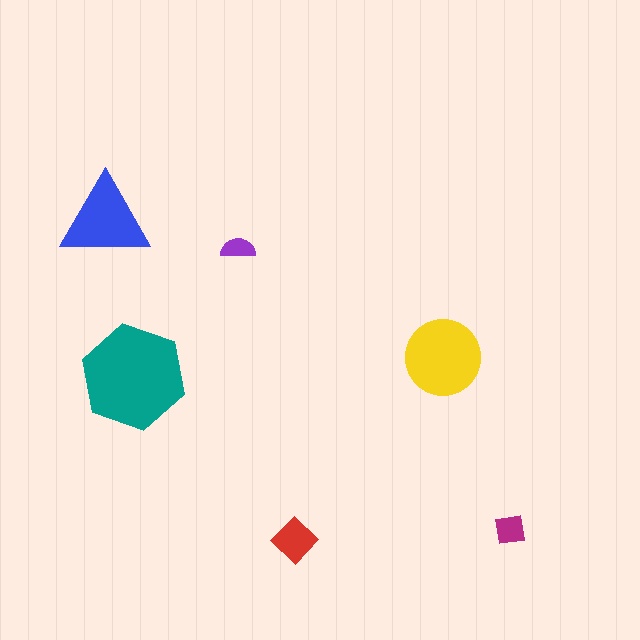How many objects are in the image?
There are 6 objects in the image.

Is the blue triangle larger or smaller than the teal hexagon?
Smaller.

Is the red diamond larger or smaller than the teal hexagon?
Smaller.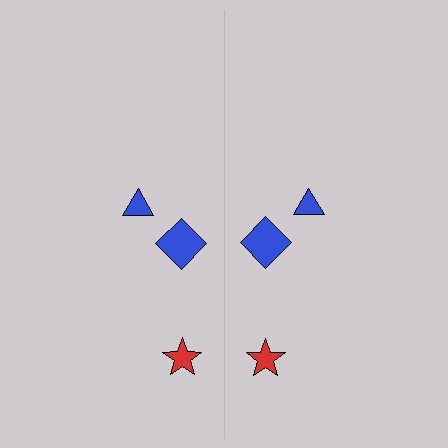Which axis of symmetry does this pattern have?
The pattern has a vertical axis of symmetry running through the center of the image.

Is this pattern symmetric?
Yes, this pattern has bilateral (reflection) symmetry.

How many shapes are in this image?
There are 6 shapes in this image.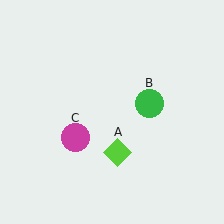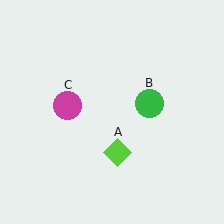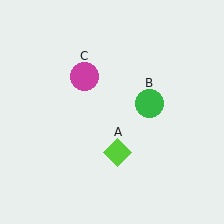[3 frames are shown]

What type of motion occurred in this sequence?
The magenta circle (object C) rotated clockwise around the center of the scene.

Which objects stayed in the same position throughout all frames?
Lime diamond (object A) and green circle (object B) remained stationary.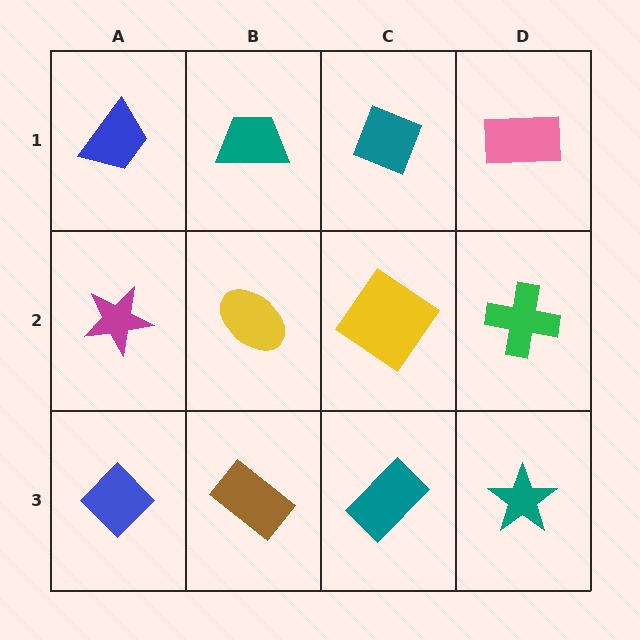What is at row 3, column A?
A blue diamond.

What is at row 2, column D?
A green cross.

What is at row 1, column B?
A teal trapezoid.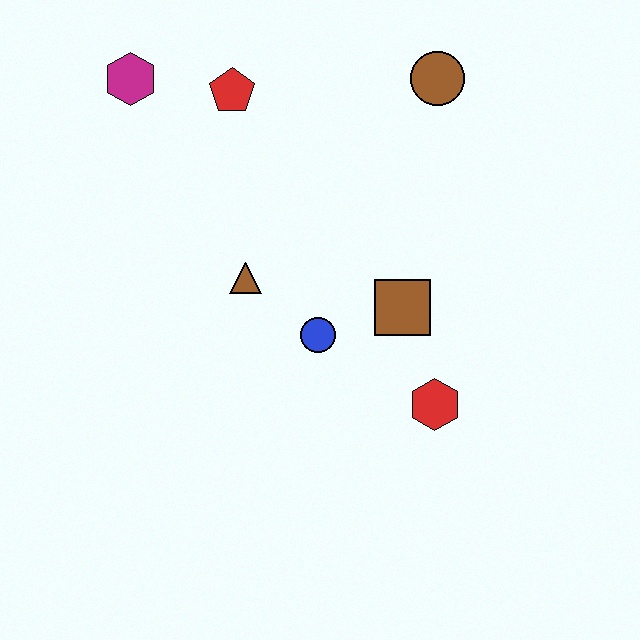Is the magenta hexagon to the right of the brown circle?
No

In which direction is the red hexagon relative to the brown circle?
The red hexagon is below the brown circle.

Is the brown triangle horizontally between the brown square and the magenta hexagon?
Yes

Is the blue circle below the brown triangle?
Yes